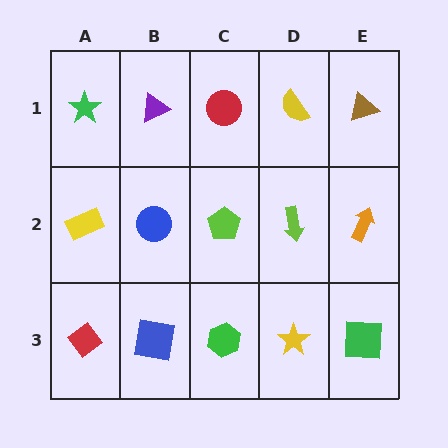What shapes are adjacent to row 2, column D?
A yellow semicircle (row 1, column D), a yellow star (row 3, column D), a lime pentagon (row 2, column C), an orange arrow (row 2, column E).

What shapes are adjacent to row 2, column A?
A green star (row 1, column A), a red diamond (row 3, column A), a blue circle (row 2, column B).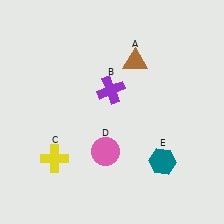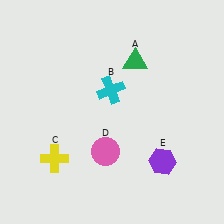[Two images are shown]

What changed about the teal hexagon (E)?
In Image 1, E is teal. In Image 2, it changed to purple.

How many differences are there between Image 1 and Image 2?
There are 3 differences between the two images.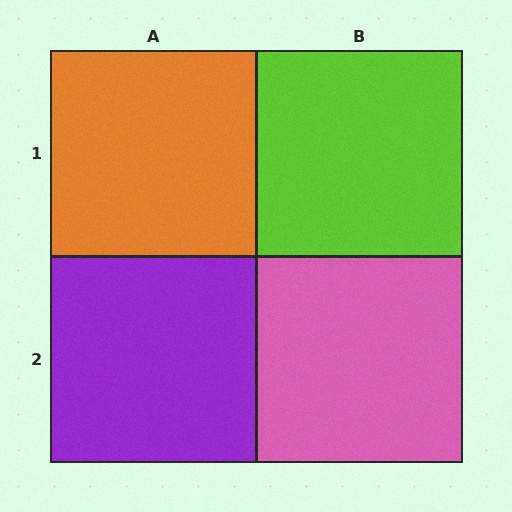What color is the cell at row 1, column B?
Lime.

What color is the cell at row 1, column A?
Orange.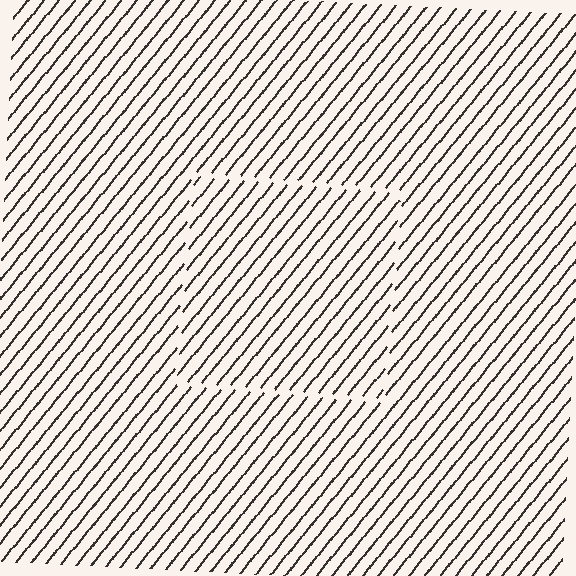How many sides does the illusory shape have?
4 sides — the line-ends trace a square.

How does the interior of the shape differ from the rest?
The interior of the shape contains the same grating, shifted by half a period — the contour is defined by the phase discontinuity where line-ends from the inner and outer gratings abut.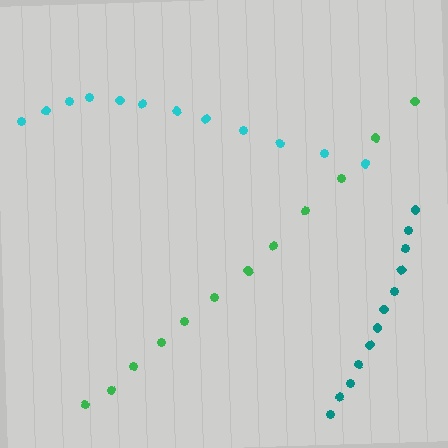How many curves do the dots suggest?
There are 3 distinct paths.